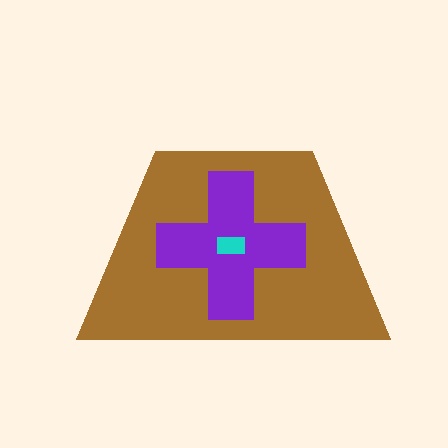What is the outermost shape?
The brown trapezoid.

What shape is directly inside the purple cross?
The cyan rectangle.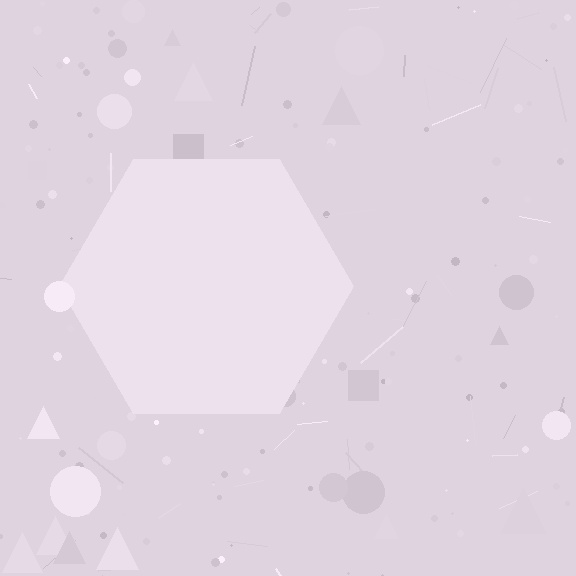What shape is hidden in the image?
A hexagon is hidden in the image.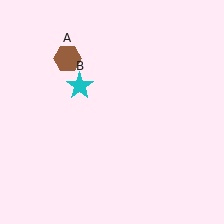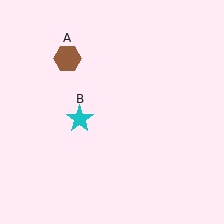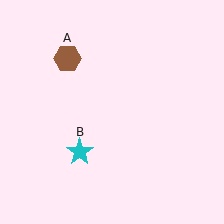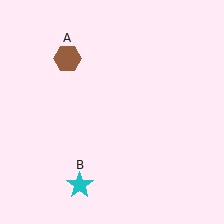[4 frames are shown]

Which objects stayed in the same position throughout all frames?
Brown hexagon (object A) remained stationary.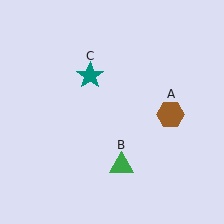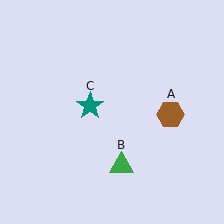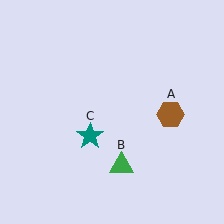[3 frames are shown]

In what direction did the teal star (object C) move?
The teal star (object C) moved down.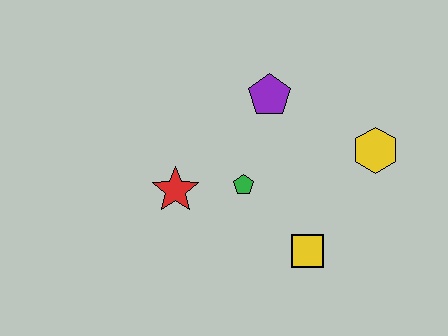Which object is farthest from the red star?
The yellow hexagon is farthest from the red star.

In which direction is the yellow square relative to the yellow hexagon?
The yellow square is below the yellow hexagon.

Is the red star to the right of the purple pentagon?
No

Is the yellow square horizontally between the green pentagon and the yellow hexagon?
Yes